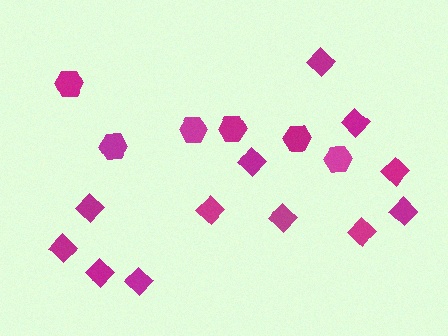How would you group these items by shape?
There are 2 groups: one group of diamonds (12) and one group of hexagons (6).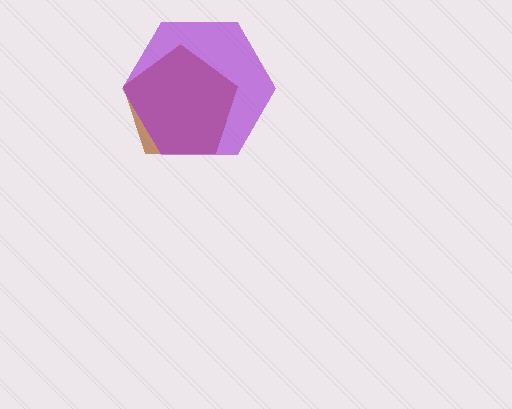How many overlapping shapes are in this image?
There are 2 overlapping shapes in the image.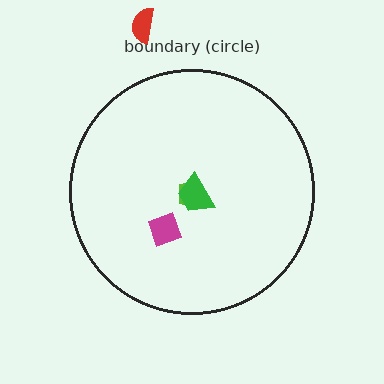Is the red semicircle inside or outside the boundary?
Outside.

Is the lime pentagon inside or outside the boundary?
Inside.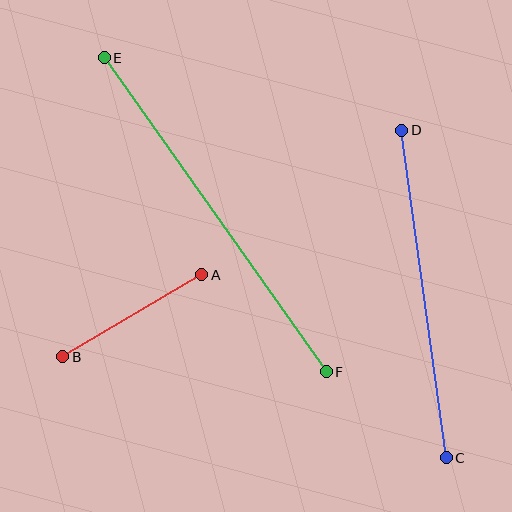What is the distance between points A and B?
The distance is approximately 162 pixels.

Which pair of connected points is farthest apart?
Points E and F are farthest apart.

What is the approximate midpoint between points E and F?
The midpoint is at approximately (215, 215) pixels.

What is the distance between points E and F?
The distance is approximately 385 pixels.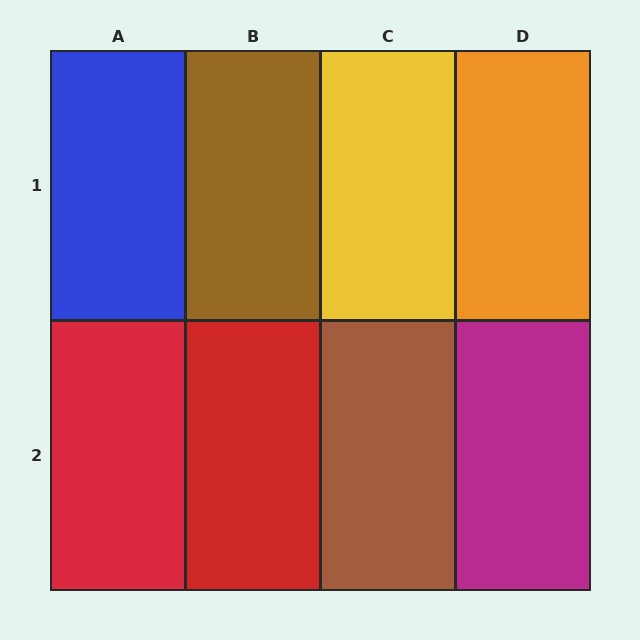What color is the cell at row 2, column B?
Red.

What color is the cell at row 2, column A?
Red.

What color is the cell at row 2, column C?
Brown.